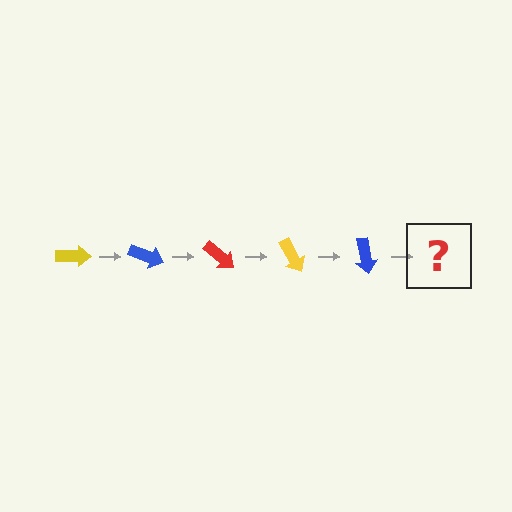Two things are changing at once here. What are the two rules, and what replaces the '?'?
The two rules are that it rotates 20 degrees each step and the color cycles through yellow, blue, and red. The '?' should be a red arrow, rotated 100 degrees from the start.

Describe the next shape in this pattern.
It should be a red arrow, rotated 100 degrees from the start.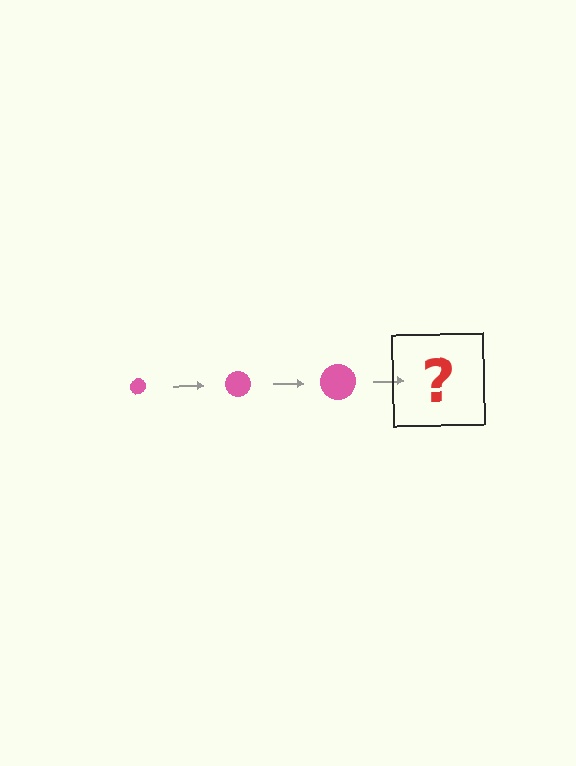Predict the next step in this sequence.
The next step is a pink circle, larger than the previous one.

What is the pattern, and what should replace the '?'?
The pattern is that the circle gets progressively larger each step. The '?' should be a pink circle, larger than the previous one.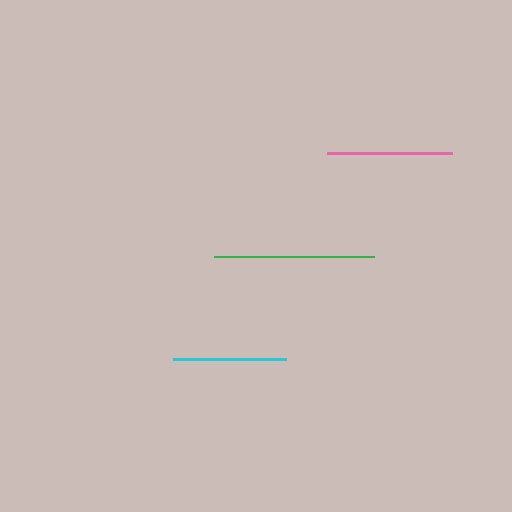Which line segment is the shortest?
The cyan line is the shortest at approximately 113 pixels.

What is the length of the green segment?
The green segment is approximately 160 pixels long.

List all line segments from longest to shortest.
From longest to shortest: green, pink, cyan.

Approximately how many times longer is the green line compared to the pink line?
The green line is approximately 1.3 times the length of the pink line.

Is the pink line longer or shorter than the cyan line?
The pink line is longer than the cyan line.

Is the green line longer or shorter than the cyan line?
The green line is longer than the cyan line.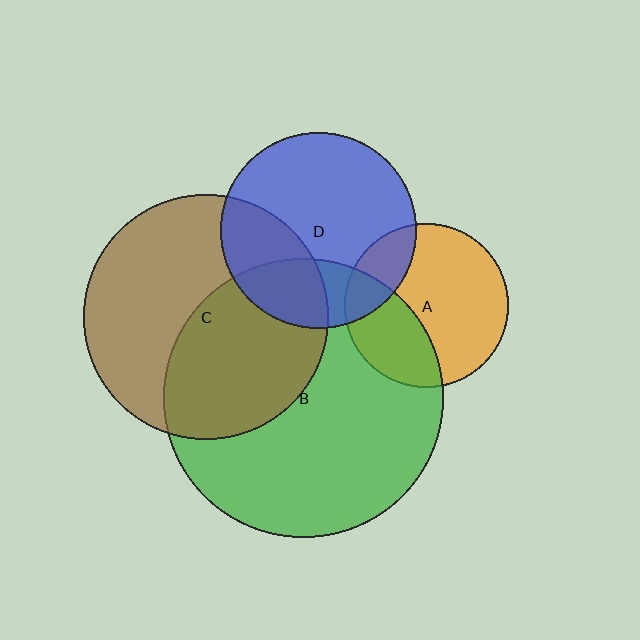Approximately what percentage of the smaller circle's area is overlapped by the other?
Approximately 25%.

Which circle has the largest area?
Circle B (green).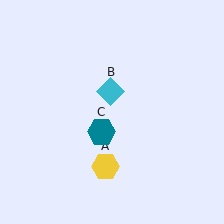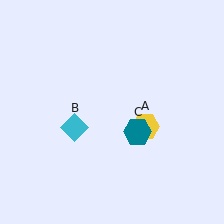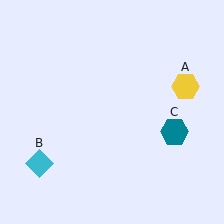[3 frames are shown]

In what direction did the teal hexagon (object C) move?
The teal hexagon (object C) moved right.